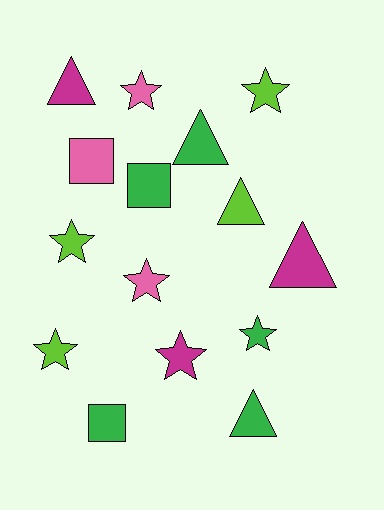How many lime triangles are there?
There is 1 lime triangle.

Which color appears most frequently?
Green, with 5 objects.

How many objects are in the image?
There are 15 objects.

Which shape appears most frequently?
Star, with 7 objects.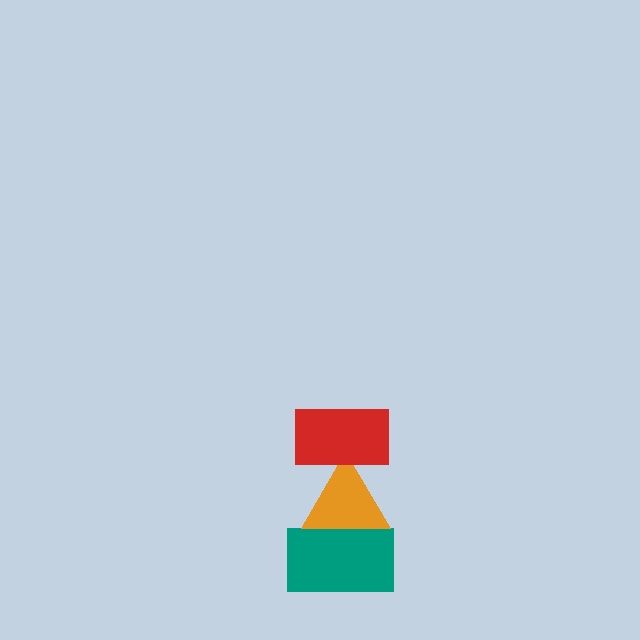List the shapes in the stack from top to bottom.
From top to bottom: the red rectangle, the orange triangle, the teal rectangle.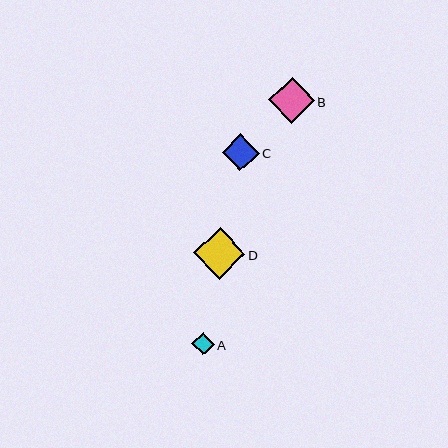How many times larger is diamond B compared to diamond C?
Diamond B is approximately 1.2 times the size of diamond C.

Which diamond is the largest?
Diamond D is the largest with a size of approximately 51 pixels.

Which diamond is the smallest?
Diamond A is the smallest with a size of approximately 22 pixels.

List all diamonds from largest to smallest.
From largest to smallest: D, B, C, A.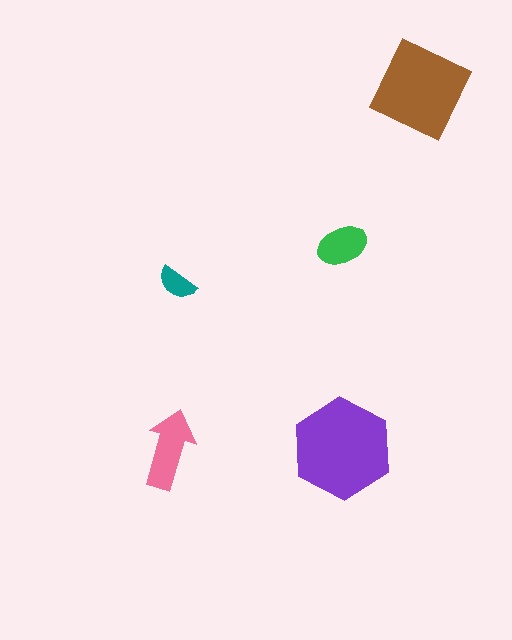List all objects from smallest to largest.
The teal semicircle, the green ellipse, the pink arrow, the brown diamond, the purple hexagon.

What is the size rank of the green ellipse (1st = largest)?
4th.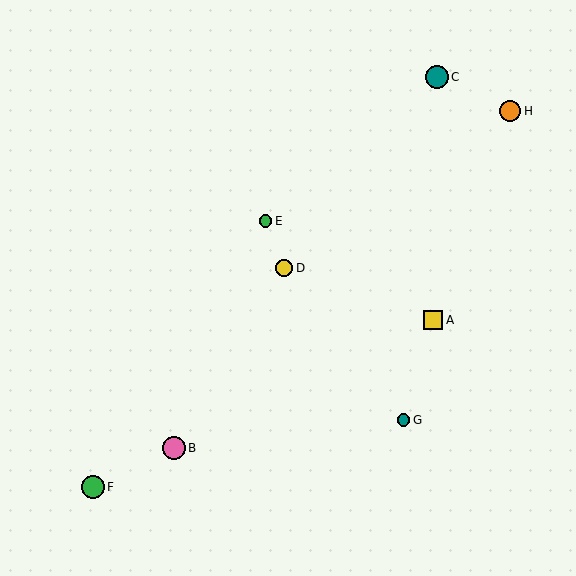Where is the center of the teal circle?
The center of the teal circle is at (437, 77).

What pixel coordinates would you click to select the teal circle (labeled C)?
Click at (437, 77) to select the teal circle C.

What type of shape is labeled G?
Shape G is a teal circle.